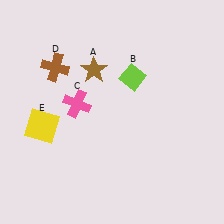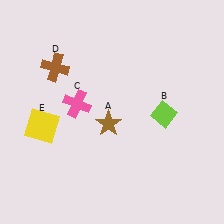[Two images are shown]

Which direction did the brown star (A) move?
The brown star (A) moved down.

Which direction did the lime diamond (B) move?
The lime diamond (B) moved down.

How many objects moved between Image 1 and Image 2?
2 objects moved between the two images.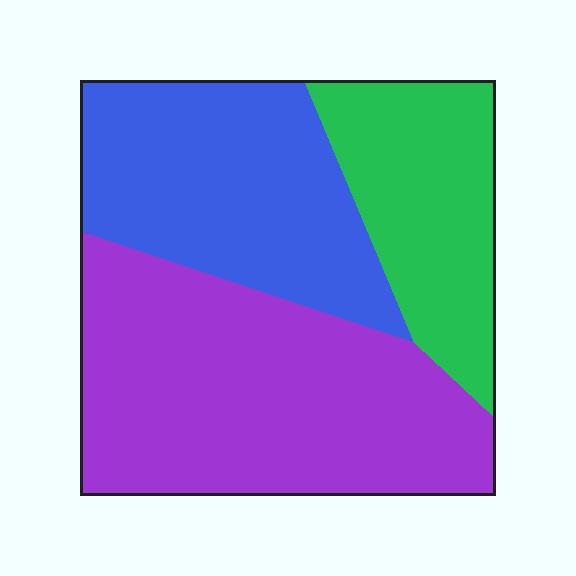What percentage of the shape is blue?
Blue takes up between a quarter and a half of the shape.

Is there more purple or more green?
Purple.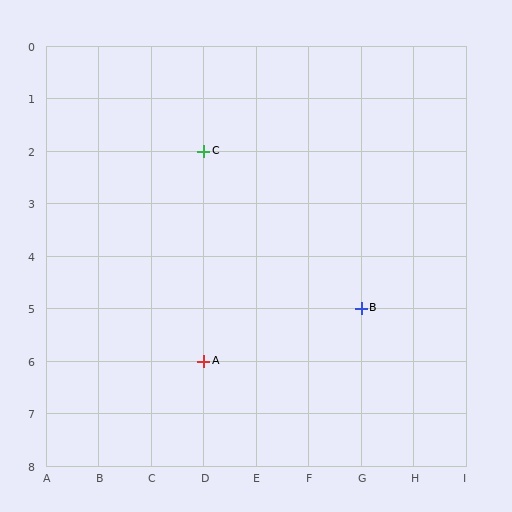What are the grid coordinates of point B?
Point B is at grid coordinates (G, 5).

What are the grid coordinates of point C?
Point C is at grid coordinates (D, 2).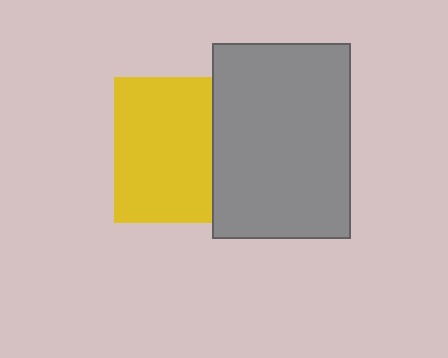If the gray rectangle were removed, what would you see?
You would see the complete yellow square.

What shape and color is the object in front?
The object in front is a gray rectangle.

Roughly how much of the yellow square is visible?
Most of it is visible (roughly 67%).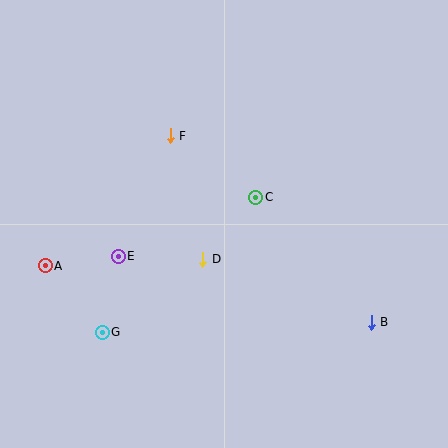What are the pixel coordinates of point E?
Point E is at (118, 256).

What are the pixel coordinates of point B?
Point B is at (371, 322).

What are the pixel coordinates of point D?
Point D is at (203, 259).